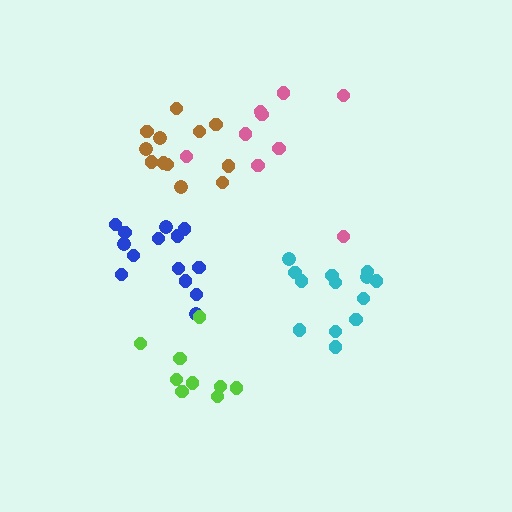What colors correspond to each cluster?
The clusters are colored: brown, blue, lime, pink, cyan.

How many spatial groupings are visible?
There are 5 spatial groupings.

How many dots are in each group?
Group 1: 12 dots, Group 2: 14 dots, Group 3: 9 dots, Group 4: 9 dots, Group 5: 13 dots (57 total).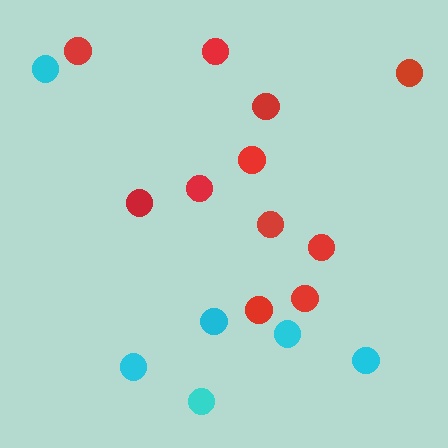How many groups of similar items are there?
There are 2 groups: one group of red circles (11) and one group of cyan circles (6).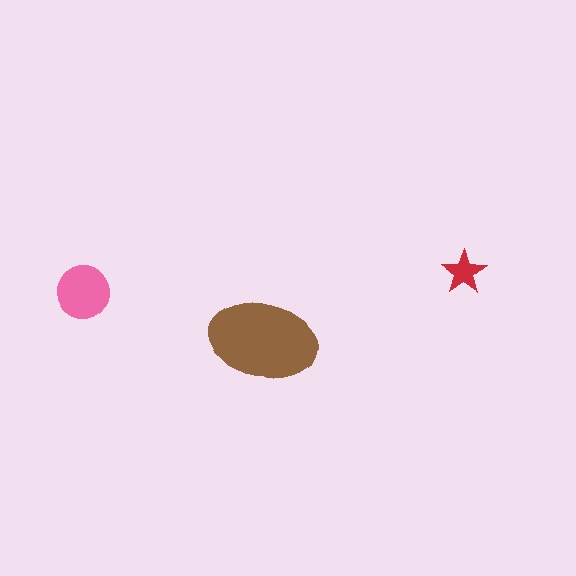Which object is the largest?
The brown ellipse.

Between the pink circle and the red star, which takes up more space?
The pink circle.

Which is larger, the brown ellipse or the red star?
The brown ellipse.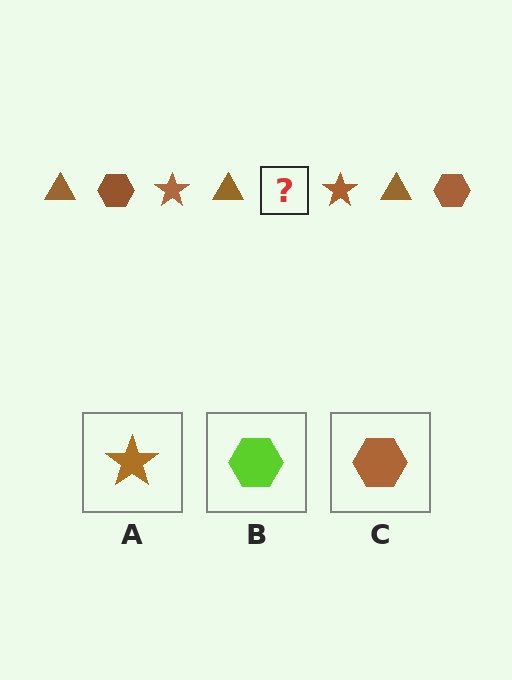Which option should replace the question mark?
Option C.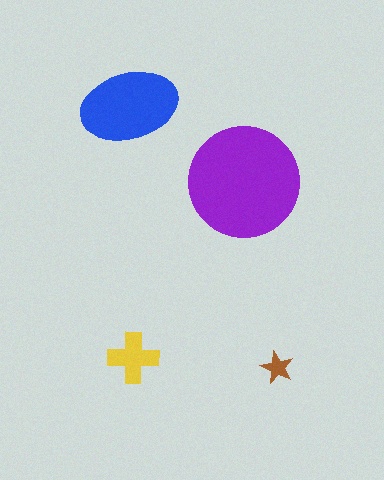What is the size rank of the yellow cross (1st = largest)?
3rd.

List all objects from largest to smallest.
The purple circle, the blue ellipse, the yellow cross, the brown star.